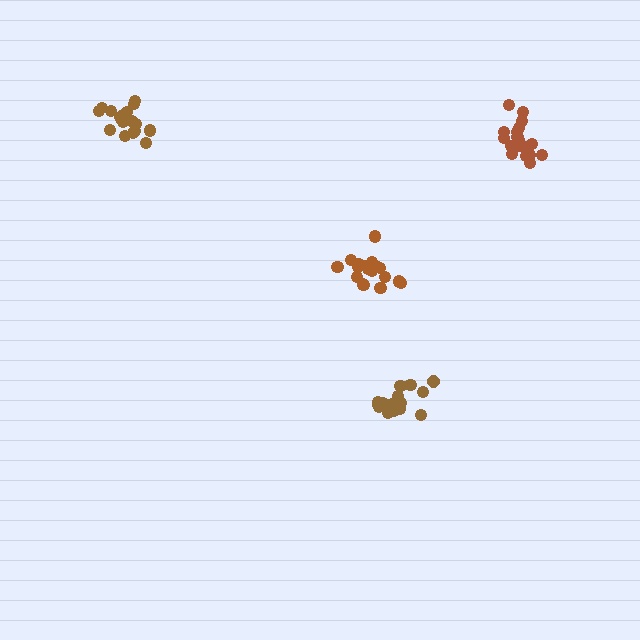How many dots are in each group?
Group 1: 19 dots, Group 2: 19 dots, Group 3: 16 dots, Group 4: 19 dots (73 total).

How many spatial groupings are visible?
There are 4 spatial groupings.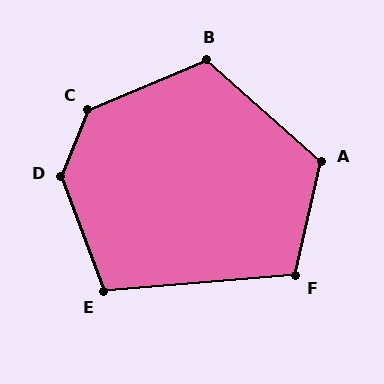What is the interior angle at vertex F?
Approximately 108 degrees (obtuse).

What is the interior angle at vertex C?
Approximately 135 degrees (obtuse).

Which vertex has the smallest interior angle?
E, at approximately 106 degrees.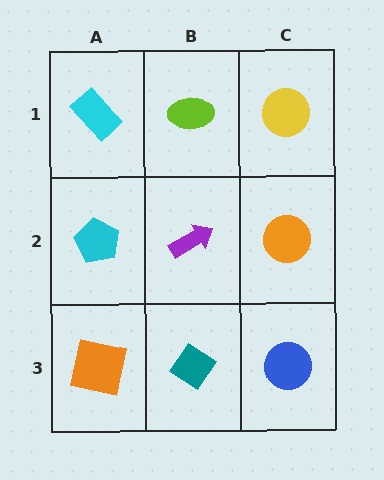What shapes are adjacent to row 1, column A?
A cyan pentagon (row 2, column A), a lime ellipse (row 1, column B).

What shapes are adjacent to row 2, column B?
A lime ellipse (row 1, column B), a teal diamond (row 3, column B), a cyan pentagon (row 2, column A), an orange circle (row 2, column C).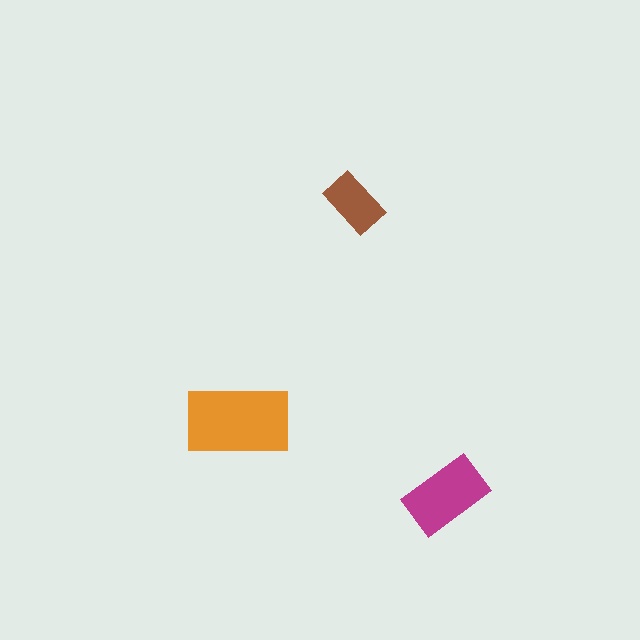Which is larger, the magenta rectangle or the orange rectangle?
The orange one.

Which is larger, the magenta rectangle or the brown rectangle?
The magenta one.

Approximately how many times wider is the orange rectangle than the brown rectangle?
About 1.5 times wider.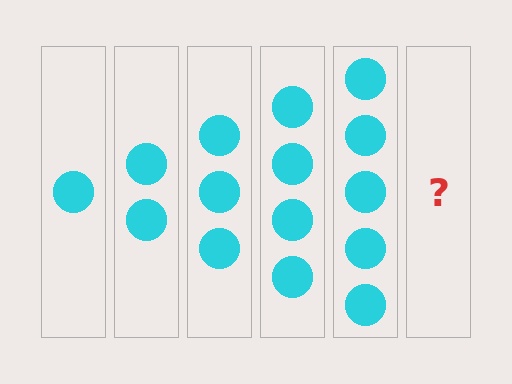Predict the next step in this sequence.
The next step is 6 circles.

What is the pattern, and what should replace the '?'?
The pattern is that each step adds one more circle. The '?' should be 6 circles.